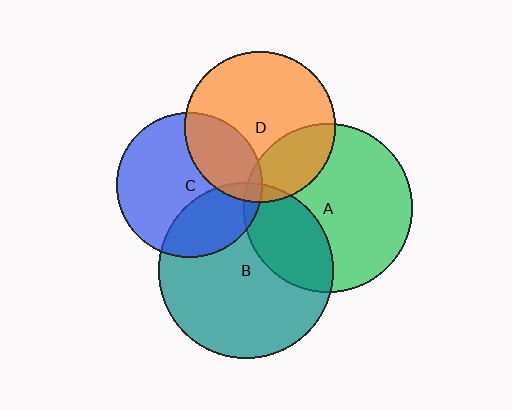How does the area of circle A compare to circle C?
Approximately 1.3 times.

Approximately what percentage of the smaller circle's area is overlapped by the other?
Approximately 25%.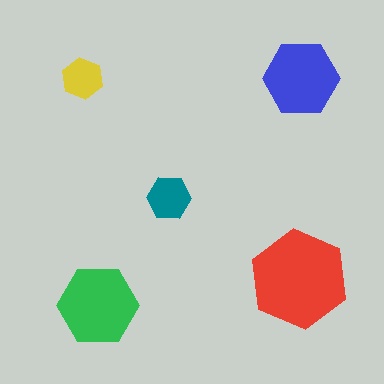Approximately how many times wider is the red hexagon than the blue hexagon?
About 1.5 times wider.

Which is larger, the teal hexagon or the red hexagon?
The red one.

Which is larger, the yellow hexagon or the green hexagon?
The green one.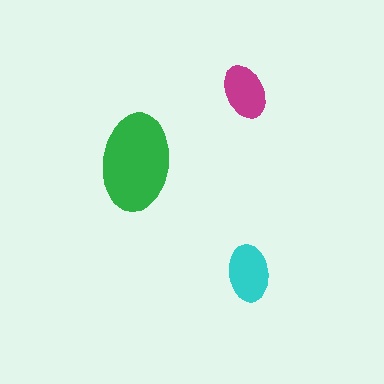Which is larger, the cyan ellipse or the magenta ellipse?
The cyan one.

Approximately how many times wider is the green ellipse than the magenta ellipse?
About 2 times wider.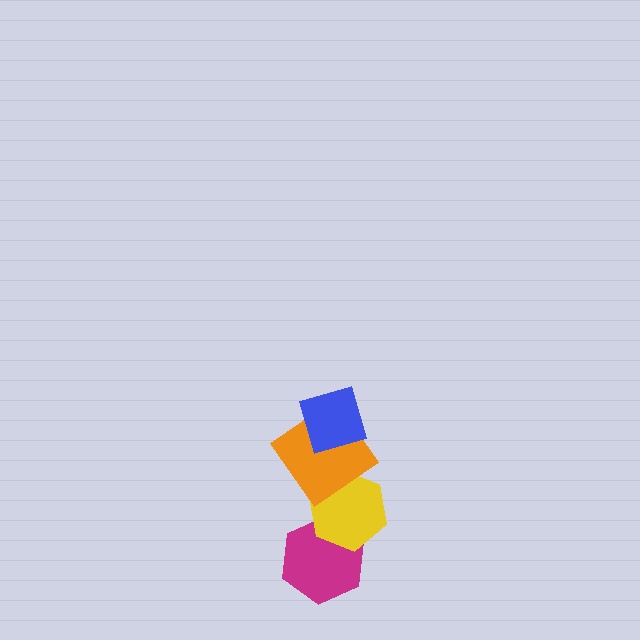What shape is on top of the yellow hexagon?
The orange diamond is on top of the yellow hexagon.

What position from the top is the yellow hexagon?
The yellow hexagon is 3rd from the top.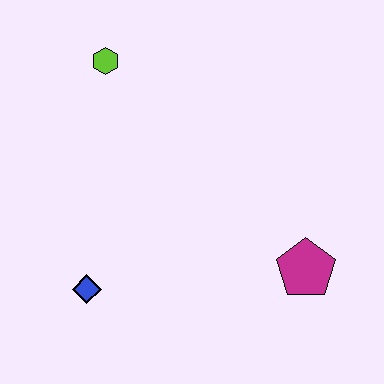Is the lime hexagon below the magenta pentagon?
No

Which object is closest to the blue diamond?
The magenta pentagon is closest to the blue diamond.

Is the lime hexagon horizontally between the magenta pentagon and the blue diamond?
Yes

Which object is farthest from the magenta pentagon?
The lime hexagon is farthest from the magenta pentagon.